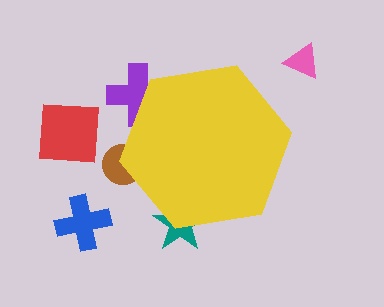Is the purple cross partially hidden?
Yes, the purple cross is partially hidden behind the yellow hexagon.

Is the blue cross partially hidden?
No, the blue cross is fully visible.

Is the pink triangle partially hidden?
No, the pink triangle is fully visible.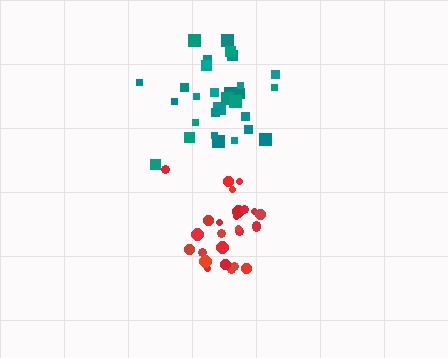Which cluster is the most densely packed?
Red.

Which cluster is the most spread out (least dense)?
Teal.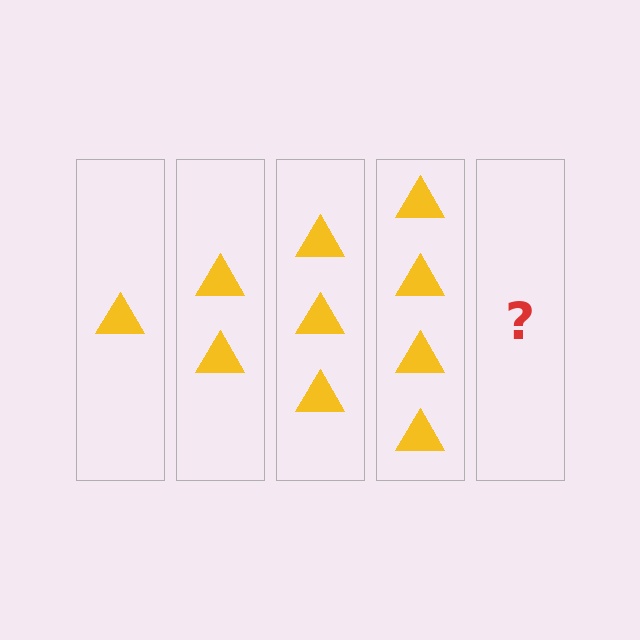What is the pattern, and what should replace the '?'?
The pattern is that each step adds one more triangle. The '?' should be 5 triangles.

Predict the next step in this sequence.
The next step is 5 triangles.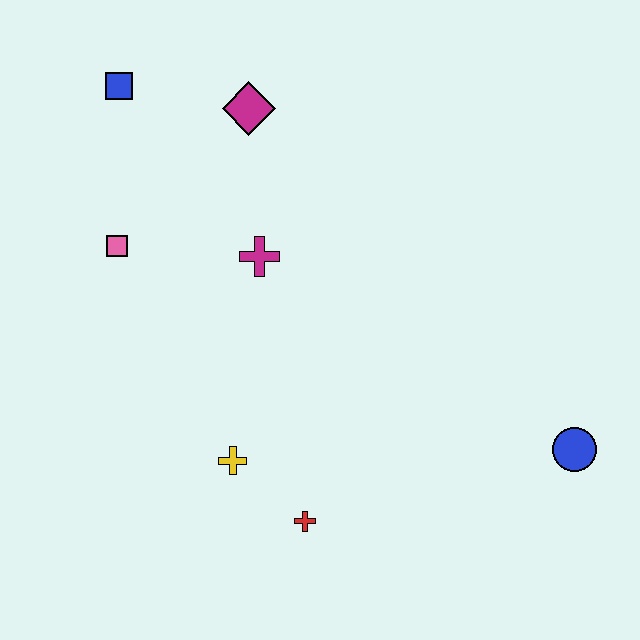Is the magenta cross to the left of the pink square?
No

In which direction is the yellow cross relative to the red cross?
The yellow cross is to the left of the red cross.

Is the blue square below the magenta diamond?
No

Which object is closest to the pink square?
The magenta cross is closest to the pink square.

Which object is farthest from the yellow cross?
The blue square is farthest from the yellow cross.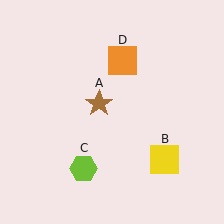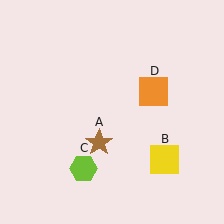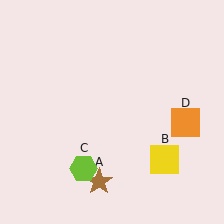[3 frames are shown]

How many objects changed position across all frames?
2 objects changed position: brown star (object A), orange square (object D).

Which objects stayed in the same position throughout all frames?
Yellow square (object B) and lime hexagon (object C) remained stationary.